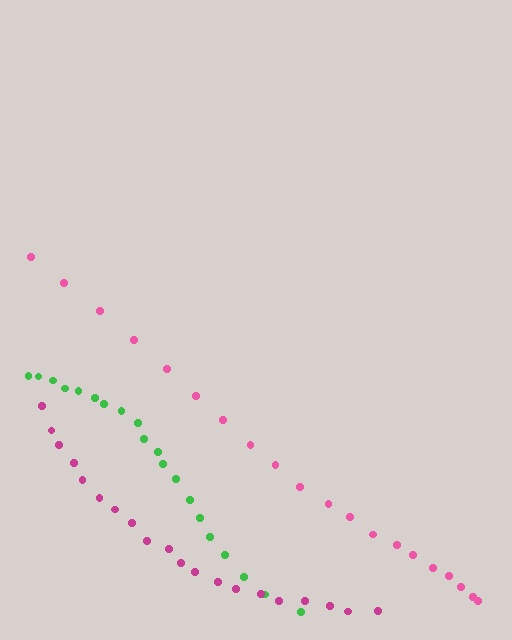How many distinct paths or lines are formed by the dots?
There are 3 distinct paths.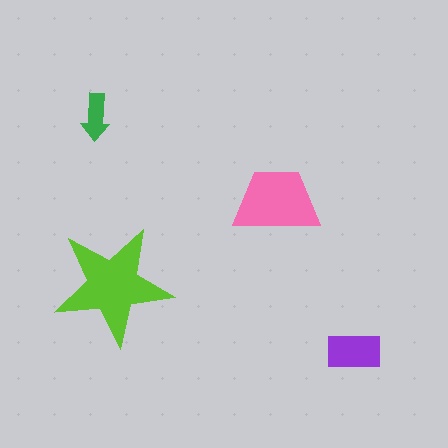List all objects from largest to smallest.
The lime star, the pink trapezoid, the purple rectangle, the green arrow.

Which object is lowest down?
The purple rectangle is bottommost.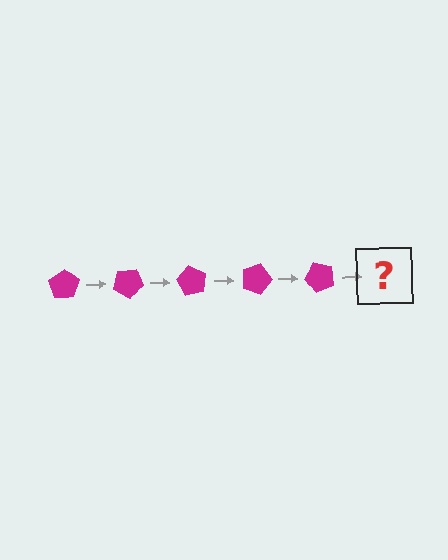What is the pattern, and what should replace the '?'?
The pattern is that the pentagon rotates 30 degrees each step. The '?' should be a magenta pentagon rotated 150 degrees.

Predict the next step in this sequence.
The next step is a magenta pentagon rotated 150 degrees.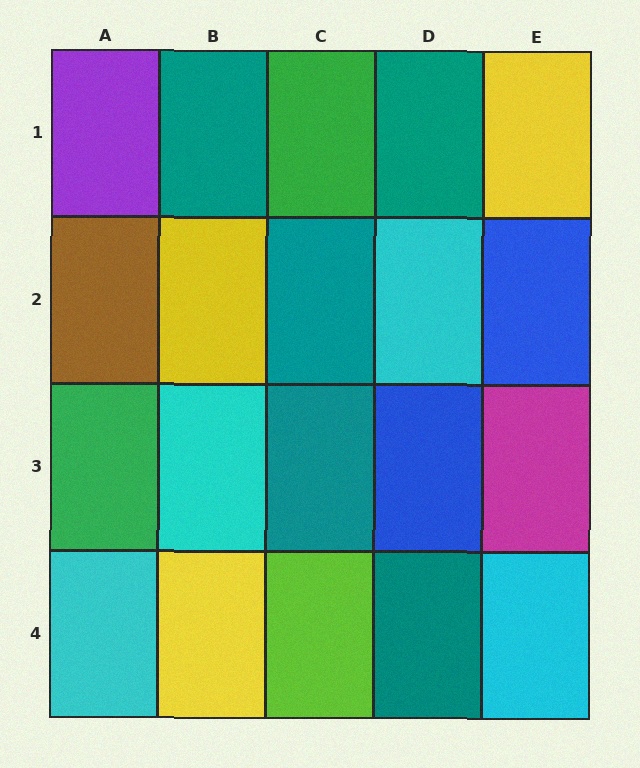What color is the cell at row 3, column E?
Magenta.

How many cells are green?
2 cells are green.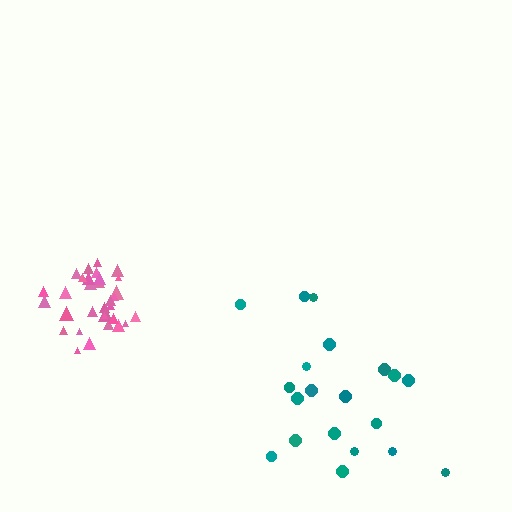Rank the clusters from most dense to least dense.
pink, teal.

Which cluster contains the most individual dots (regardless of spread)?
Pink (32).